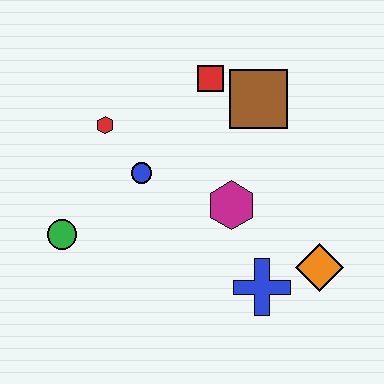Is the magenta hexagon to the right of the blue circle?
Yes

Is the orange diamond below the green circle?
Yes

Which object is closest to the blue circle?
The red hexagon is closest to the blue circle.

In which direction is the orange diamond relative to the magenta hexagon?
The orange diamond is to the right of the magenta hexagon.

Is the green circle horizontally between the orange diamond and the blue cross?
No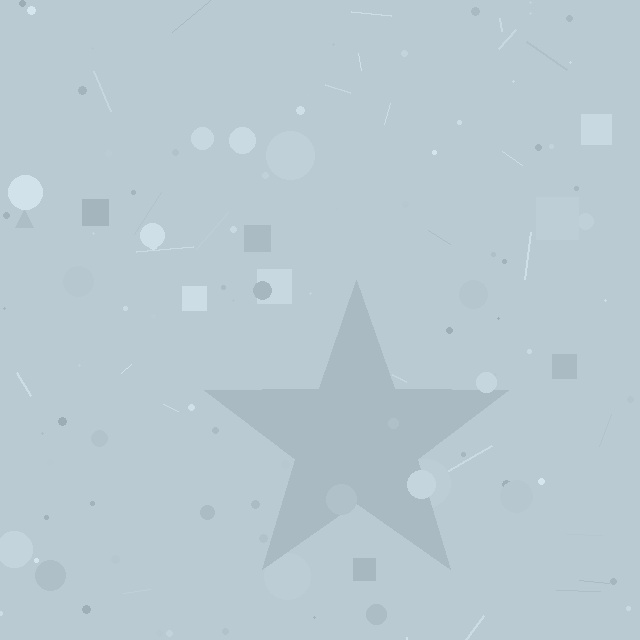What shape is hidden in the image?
A star is hidden in the image.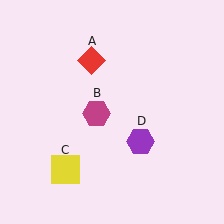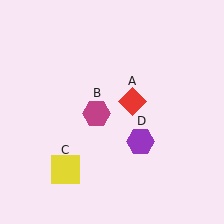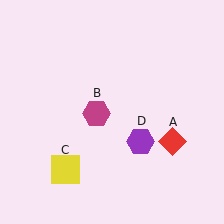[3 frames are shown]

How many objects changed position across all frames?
1 object changed position: red diamond (object A).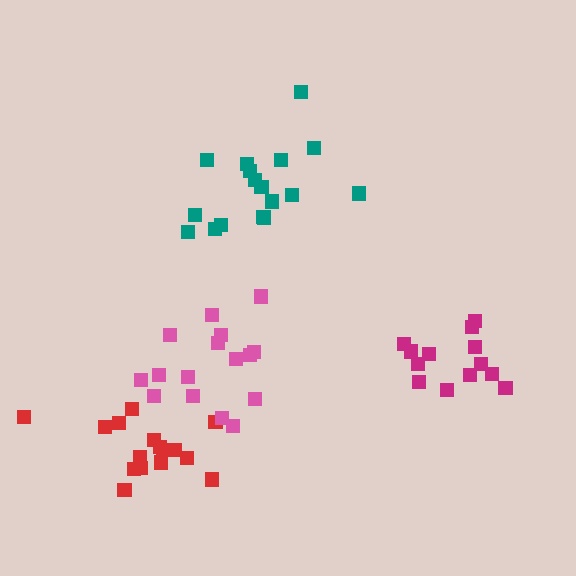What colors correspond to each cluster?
The clusters are colored: red, pink, teal, magenta.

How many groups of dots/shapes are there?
There are 4 groups.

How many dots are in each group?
Group 1: 16 dots, Group 2: 16 dots, Group 3: 17 dots, Group 4: 13 dots (62 total).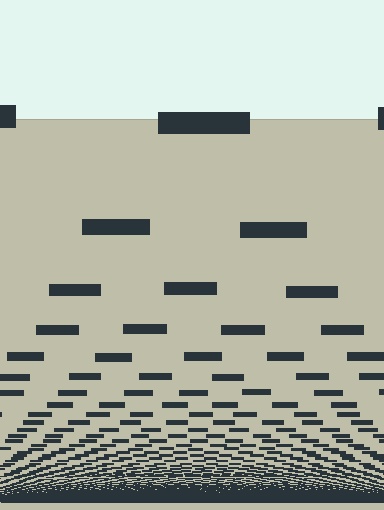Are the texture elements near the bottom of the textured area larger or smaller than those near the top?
Smaller. The gradient is inverted — elements near the bottom are smaller and denser.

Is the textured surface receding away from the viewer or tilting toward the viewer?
The surface appears to tilt toward the viewer. Texture elements get larger and sparser toward the top.